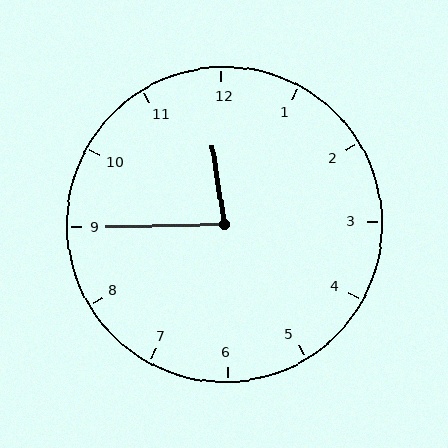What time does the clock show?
11:45.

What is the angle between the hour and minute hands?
Approximately 82 degrees.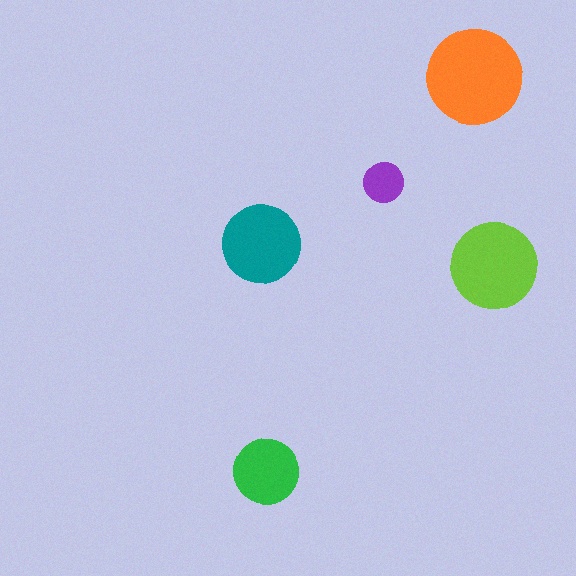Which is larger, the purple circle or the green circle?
The green one.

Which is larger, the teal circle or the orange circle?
The orange one.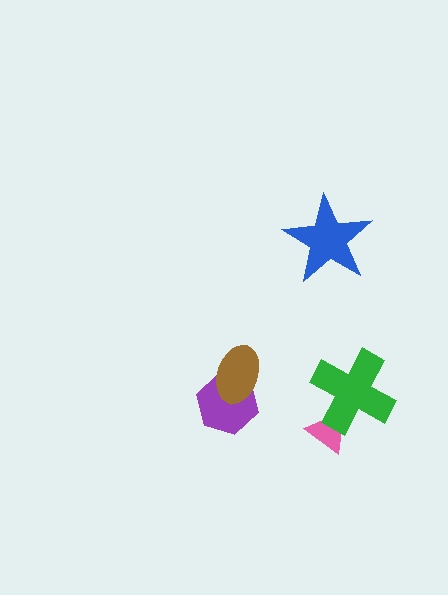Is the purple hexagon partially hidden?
Yes, it is partially covered by another shape.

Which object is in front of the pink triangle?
The green cross is in front of the pink triangle.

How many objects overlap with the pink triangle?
1 object overlaps with the pink triangle.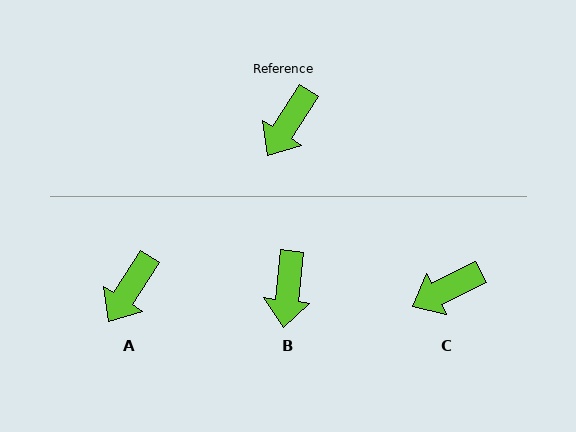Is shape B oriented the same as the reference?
No, it is off by about 26 degrees.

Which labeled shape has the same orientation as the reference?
A.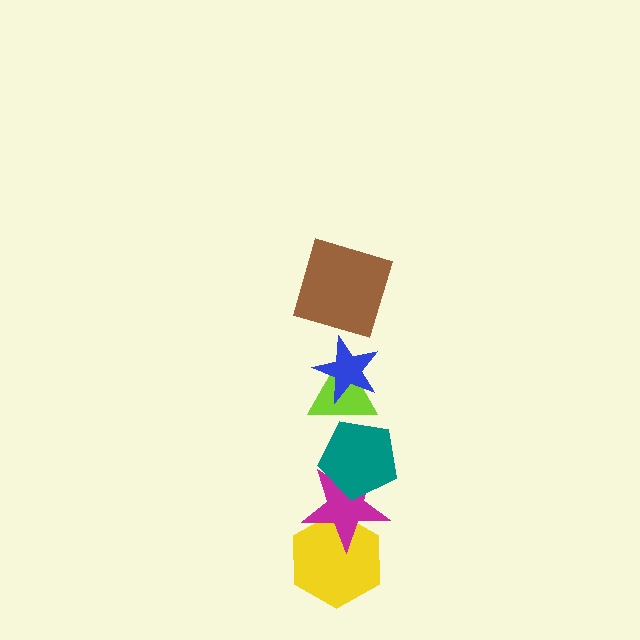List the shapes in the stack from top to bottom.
From top to bottom: the brown square, the blue star, the lime triangle, the teal pentagon, the magenta star, the yellow hexagon.